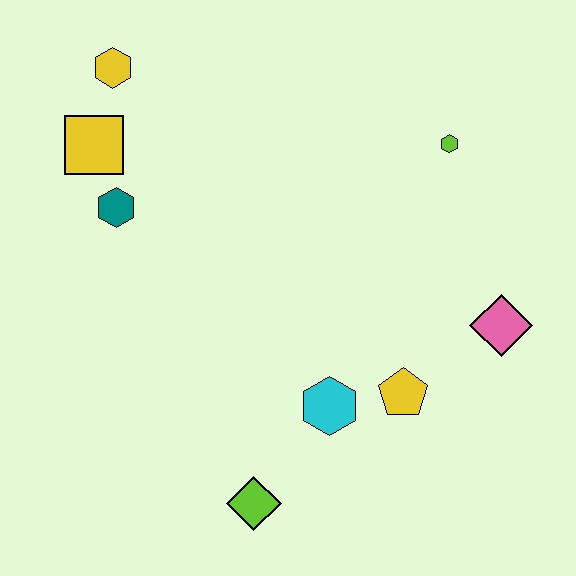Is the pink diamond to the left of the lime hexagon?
No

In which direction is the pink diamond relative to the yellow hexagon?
The pink diamond is to the right of the yellow hexagon.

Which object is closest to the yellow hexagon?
The yellow square is closest to the yellow hexagon.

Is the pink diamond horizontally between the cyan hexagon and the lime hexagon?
No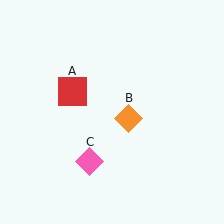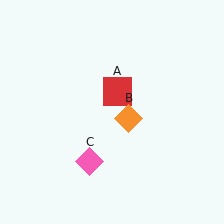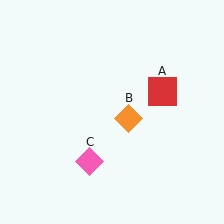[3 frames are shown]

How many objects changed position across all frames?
1 object changed position: red square (object A).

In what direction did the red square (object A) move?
The red square (object A) moved right.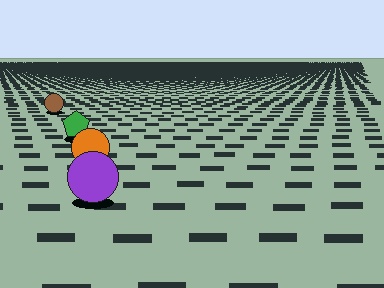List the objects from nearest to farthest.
From nearest to farthest: the purple circle, the orange circle, the green pentagon, the brown circle.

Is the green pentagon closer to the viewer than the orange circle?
No. The orange circle is closer — you can tell from the texture gradient: the ground texture is coarser near it.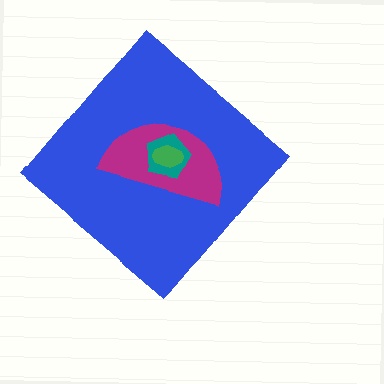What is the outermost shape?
The blue diamond.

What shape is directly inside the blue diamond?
The magenta semicircle.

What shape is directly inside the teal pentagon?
The green ellipse.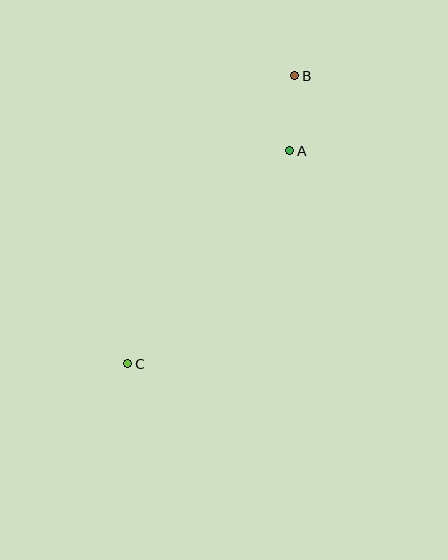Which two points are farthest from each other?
Points B and C are farthest from each other.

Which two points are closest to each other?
Points A and B are closest to each other.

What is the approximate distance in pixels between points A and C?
The distance between A and C is approximately 268 pixels.